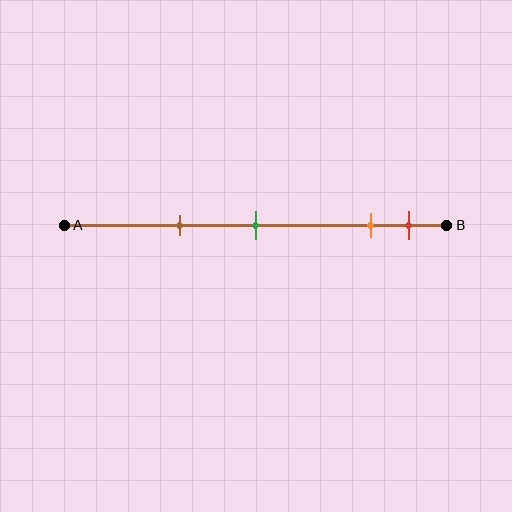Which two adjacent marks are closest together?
The orange and red marks are the closest adjacent pair.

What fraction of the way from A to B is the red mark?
The red mark is approximately 90% (0.9) of the way from A to B.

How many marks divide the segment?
There are 4 marks dividing the segment.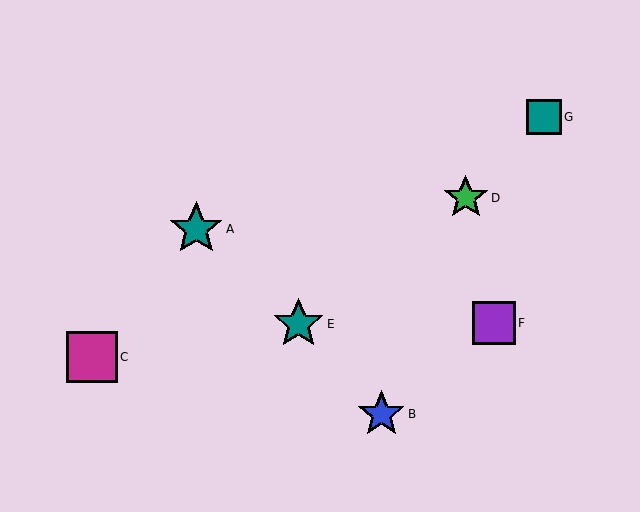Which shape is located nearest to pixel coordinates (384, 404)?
The blue star (labeled B) at (381, 414) is nearest to that location.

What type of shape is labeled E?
Shape E is a teal star.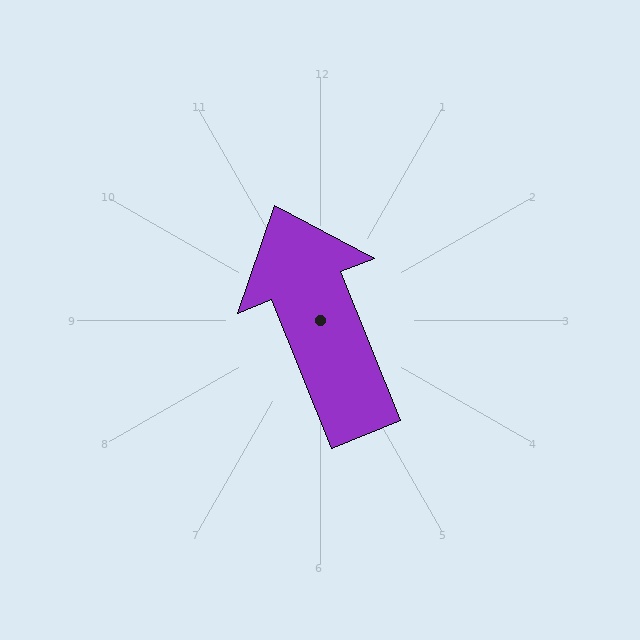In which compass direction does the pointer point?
North.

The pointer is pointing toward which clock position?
Roughly 11 o'clock.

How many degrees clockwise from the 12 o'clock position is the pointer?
Approximately 338 degrees.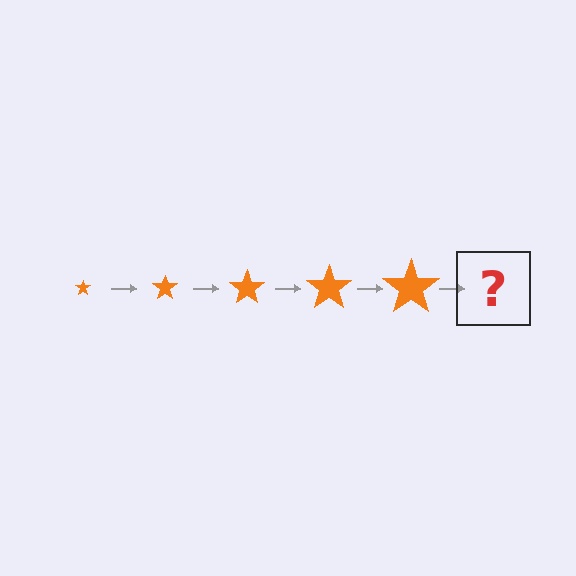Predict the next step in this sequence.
The next step is an orange star, larger than the previous one.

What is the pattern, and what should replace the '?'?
The pattern is that the star gets progressively larger each step. The '?' should be an orange star, larger than the previous one.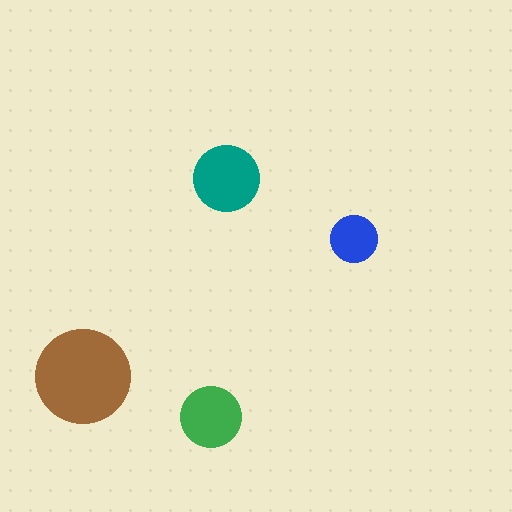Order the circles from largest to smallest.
the brown one, the teal one, the green one, the blue one.